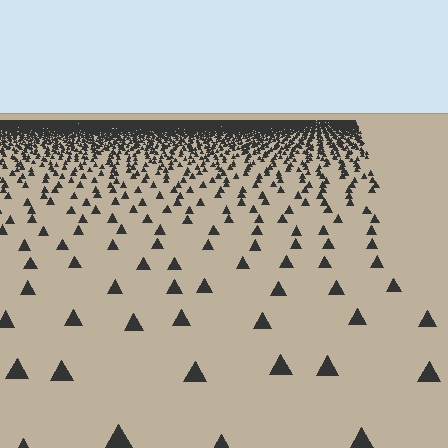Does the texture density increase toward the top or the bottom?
Density increases toward the top.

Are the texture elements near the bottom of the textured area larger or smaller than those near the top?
Larger. Near the bottom, elements are closer to the viewer and appear at a bigger on-screen size.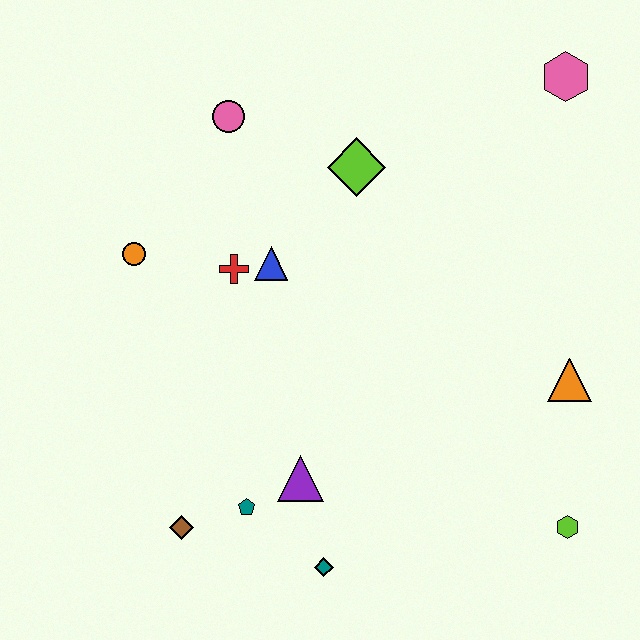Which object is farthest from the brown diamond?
The pink hexagon is farthest from the brown diamond.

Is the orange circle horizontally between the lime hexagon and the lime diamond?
No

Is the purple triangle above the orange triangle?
No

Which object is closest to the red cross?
The blue triangle is closest to the red cross.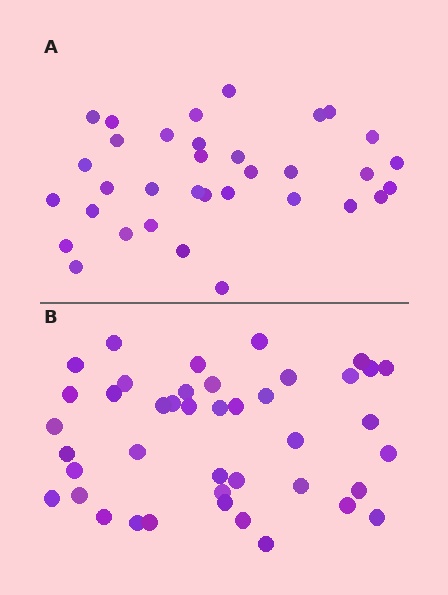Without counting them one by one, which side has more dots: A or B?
Region B (the bottom region) has more dots.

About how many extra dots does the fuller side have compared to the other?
Region B has roughly 8 or so more dots than region A.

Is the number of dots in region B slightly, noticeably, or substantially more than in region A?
Region B has only slightly more — the two regions are fairly close. The ratio is roughly 1.2 to 1.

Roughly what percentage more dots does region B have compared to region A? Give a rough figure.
About 25% more.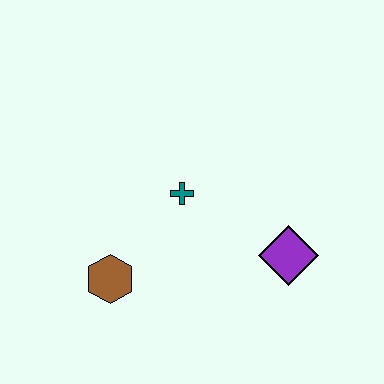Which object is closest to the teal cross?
The brown hexagon is closest to the teal cross.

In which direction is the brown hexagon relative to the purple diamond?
The brown hexagon is to the left of the purple diamond.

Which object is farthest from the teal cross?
The purple diamond is farthest from the teal cross.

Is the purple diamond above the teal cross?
No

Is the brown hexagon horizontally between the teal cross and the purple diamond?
No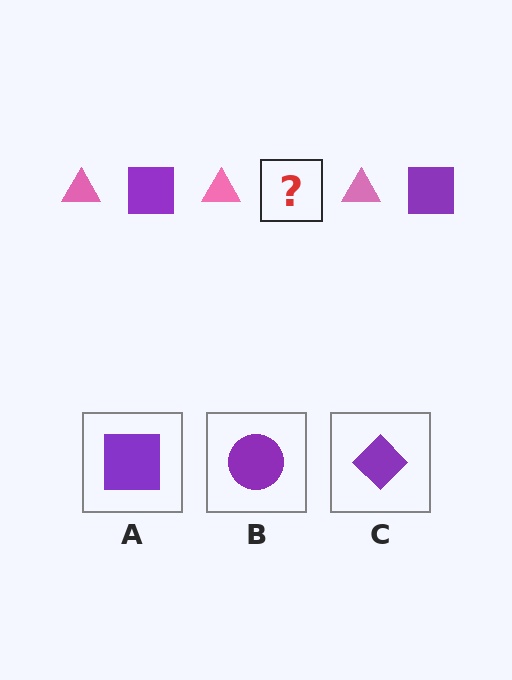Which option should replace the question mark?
Option A.